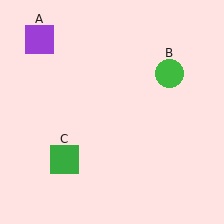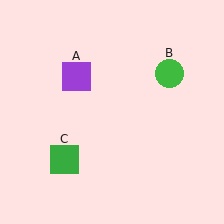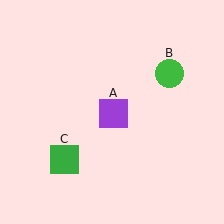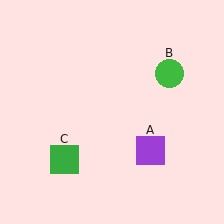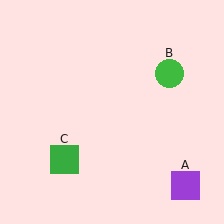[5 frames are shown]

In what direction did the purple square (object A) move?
The purple square (object A) moved down and to the right.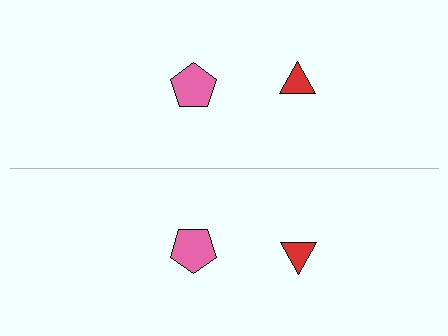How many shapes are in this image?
There are 4 shapes in this image.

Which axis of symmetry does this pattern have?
The pattern has a horizontal axis of symmetry running through the center of the image.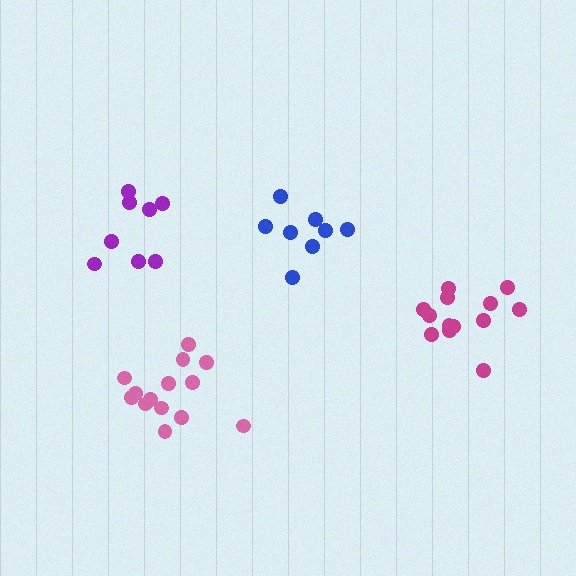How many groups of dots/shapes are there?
There are 4 groups.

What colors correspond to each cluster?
The clusters are colored: pink, purple, blue, magenta.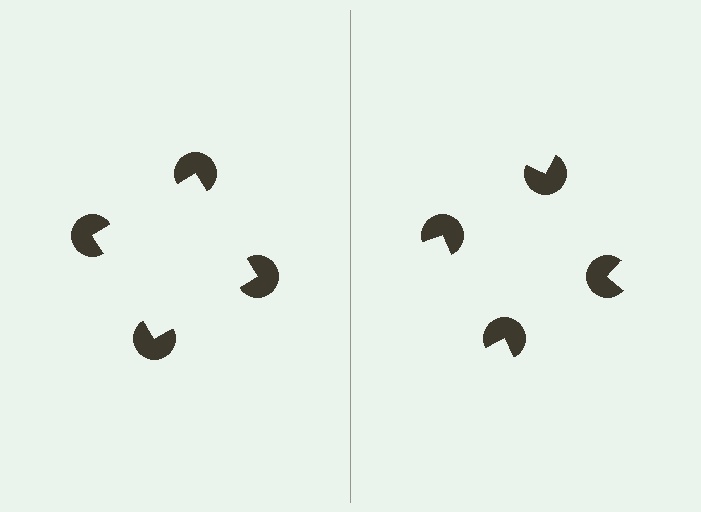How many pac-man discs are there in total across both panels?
8 — 4 on each side.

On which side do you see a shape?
An illusory square appears on the left side. On the right side the wedge cuts are rotated, so no coherent shape forms.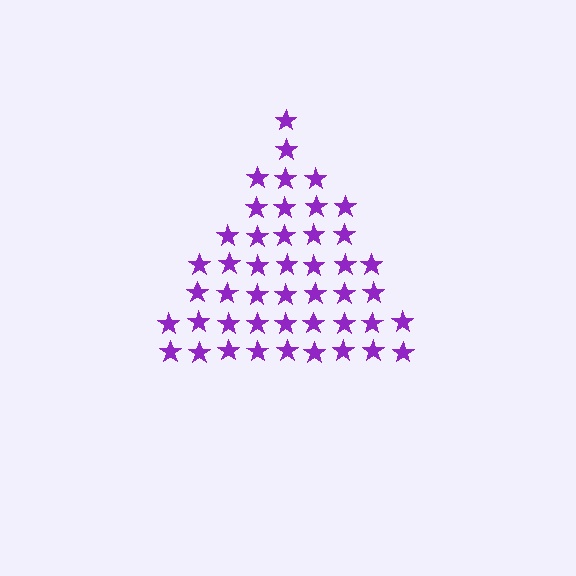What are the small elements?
The small elements are stars.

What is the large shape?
The large shape is a triangle.